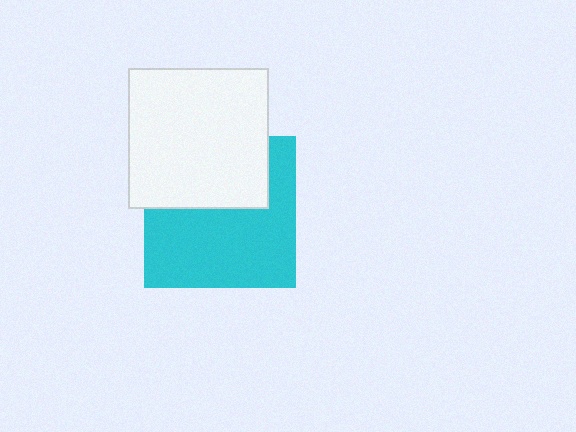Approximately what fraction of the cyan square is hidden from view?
Roughly 40% of the cyan square is hidden behind the white square.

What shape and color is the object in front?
The object in front is a white square.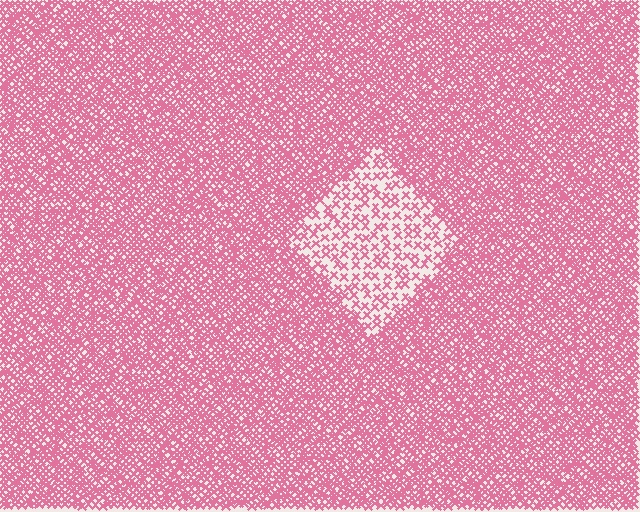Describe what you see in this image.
The image contains small pink elements arranged at two different densities. A diamond-shaped region is visible where the elements are less densely packed than the surrounding area.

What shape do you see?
I see a diamond.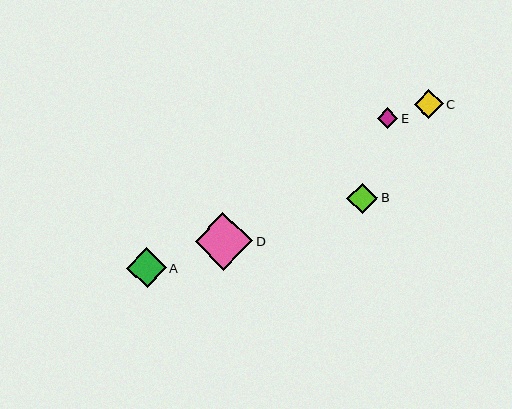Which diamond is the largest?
Diamond D is the largest with a size of approximately 58 pixels.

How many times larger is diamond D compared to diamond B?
Diamond D is approximately 1.9 times the size of diamond B.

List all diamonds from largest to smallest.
From largest to smallest: D, A, B, C, E.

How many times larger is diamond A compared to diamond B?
Diamond A is approximately 1.3 times the size of diamond B.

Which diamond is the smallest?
Diamond E is the smallest with a size of approximately 20 pixels.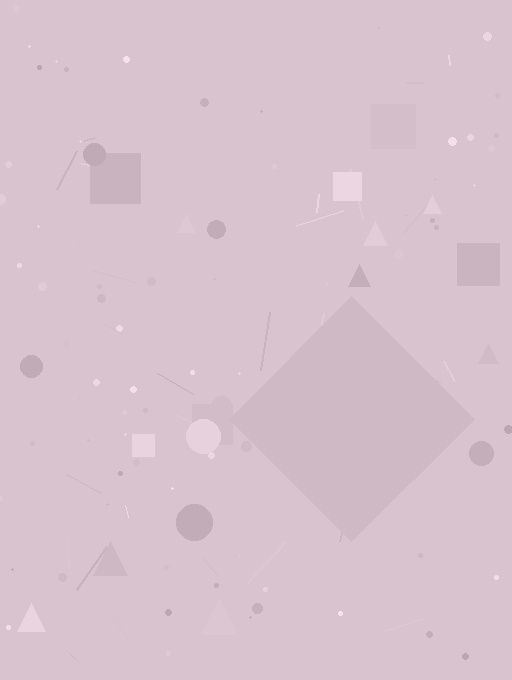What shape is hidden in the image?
A diamond is hidden in the image.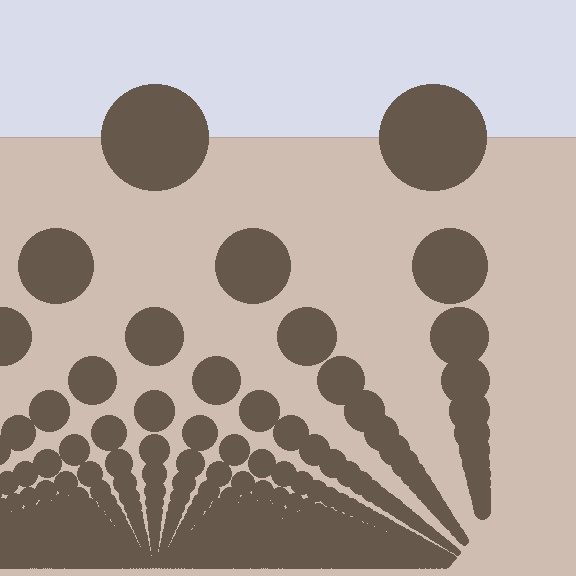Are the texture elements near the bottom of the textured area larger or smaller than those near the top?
Smaller. The gradient is inverted — elements near the bottom are smaller and denser.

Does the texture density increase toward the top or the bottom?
Density increases toward the bottom.